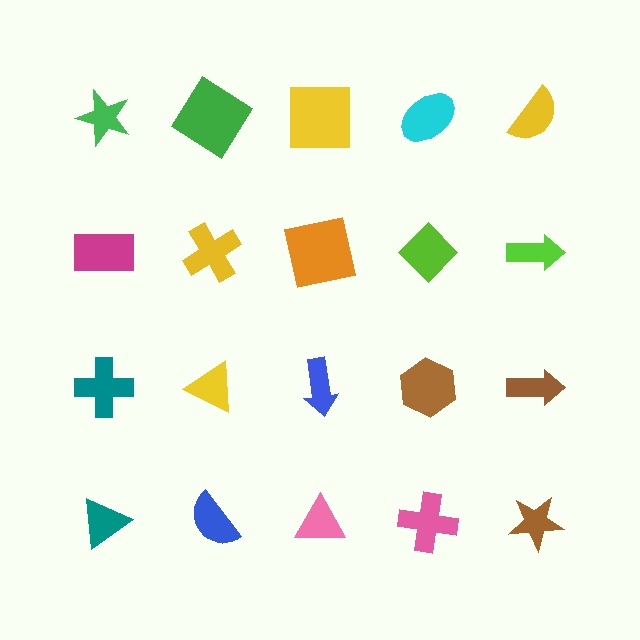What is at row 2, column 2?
A yellow cross.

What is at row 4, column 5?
A brown star.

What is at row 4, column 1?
A teal triangle.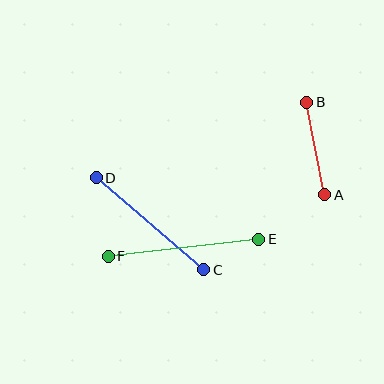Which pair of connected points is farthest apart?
Points E and F are farthest apart.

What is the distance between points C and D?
The distance is approximately 141 pixels.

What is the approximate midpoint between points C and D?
The midpoint is at approximately (150, 224) pixels.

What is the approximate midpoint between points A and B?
The midpoint is at approximately (316, 148) pixels.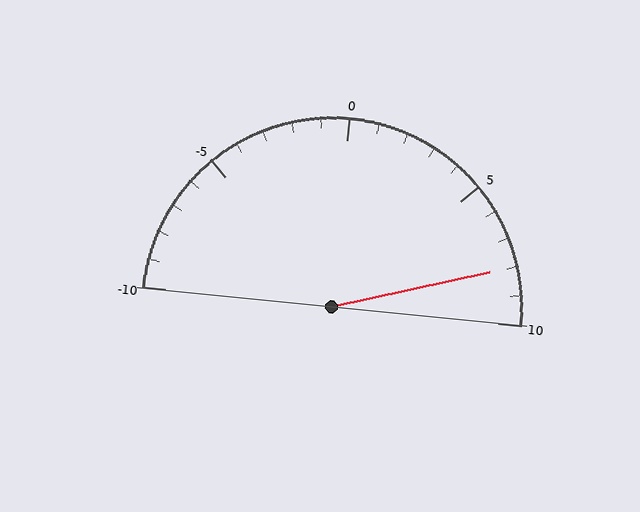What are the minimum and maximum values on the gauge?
The gauge ranges from -10 to 10.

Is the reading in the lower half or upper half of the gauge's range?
The reading is in the upper half of the range (-10 to 10).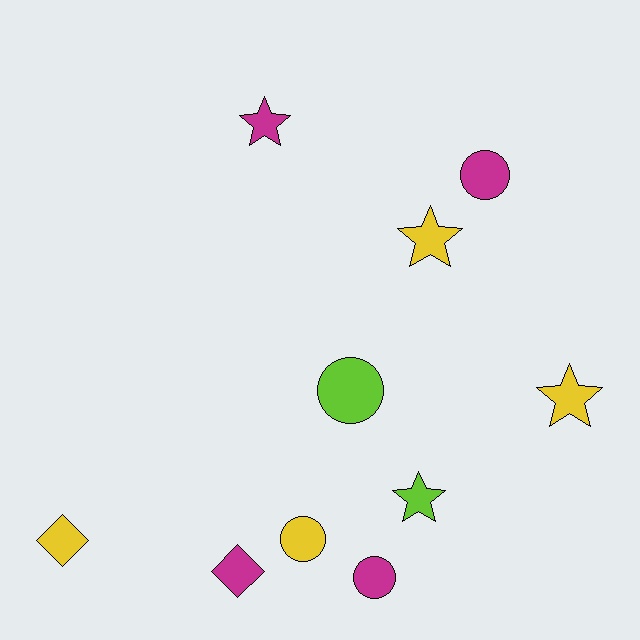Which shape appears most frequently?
Star, with 4 objects.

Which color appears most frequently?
Magenta, with 4 objects.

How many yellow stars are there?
There are 2 yellow stars.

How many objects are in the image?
There are 10 objects.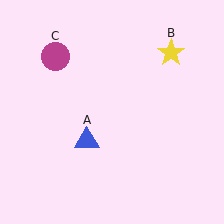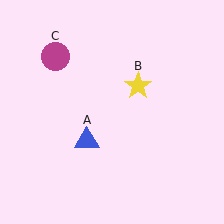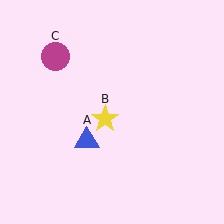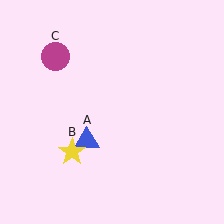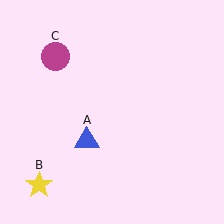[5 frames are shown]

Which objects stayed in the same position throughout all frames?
Blue triangle (object A) and magenta circle (object C) remained stationary.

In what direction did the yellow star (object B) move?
The yellow star (object B) moved down and to the left.